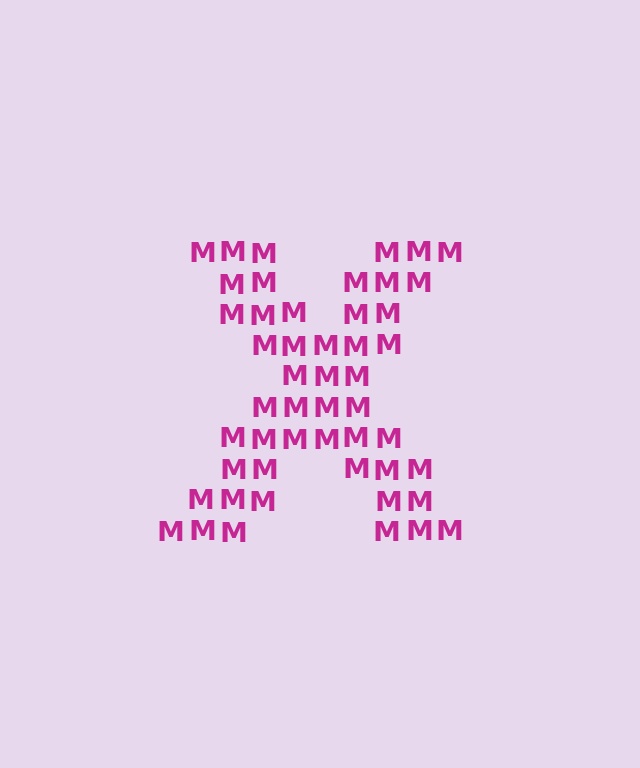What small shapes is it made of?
It is made of small letter M's.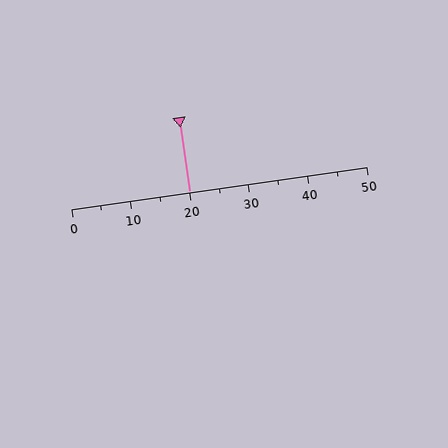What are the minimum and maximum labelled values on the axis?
The axis runs from 0 to 50.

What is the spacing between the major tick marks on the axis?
The major ticks are spaced 10 apart.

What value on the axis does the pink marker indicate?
The marker indicates approximately 20.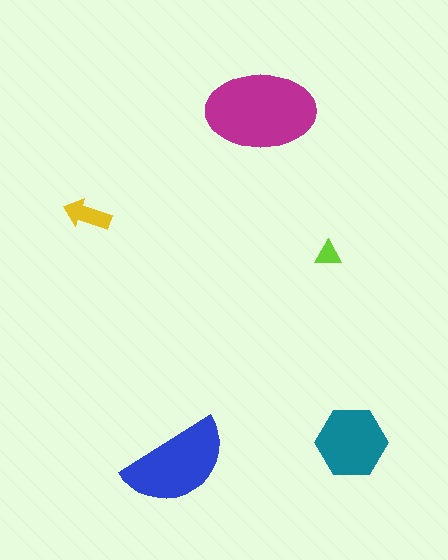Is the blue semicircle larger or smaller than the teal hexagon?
Larger.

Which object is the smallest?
The lime triangle.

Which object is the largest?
The magenta ellipse.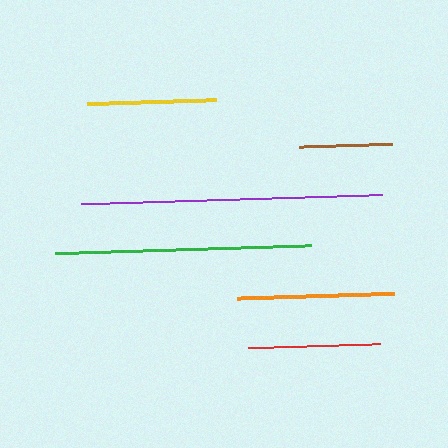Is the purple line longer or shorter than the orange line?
The purple line is longer than the orange line.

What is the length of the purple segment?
The purple segment is approximately 301 pixels long.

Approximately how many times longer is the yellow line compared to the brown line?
The yellow line is approximately 1.4 times the length of the brown line.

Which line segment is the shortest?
The brown line is the shortest at approximately 93 pixels.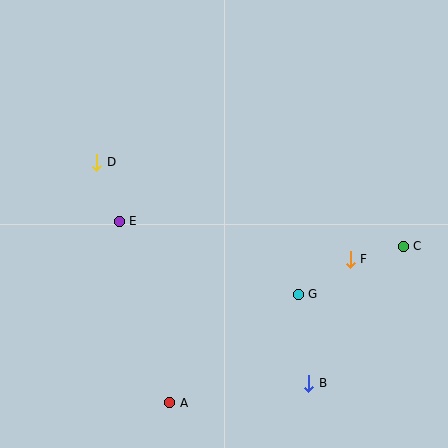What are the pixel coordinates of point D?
Point D is at (97, 162).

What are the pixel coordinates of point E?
Point E is at (119, 221).